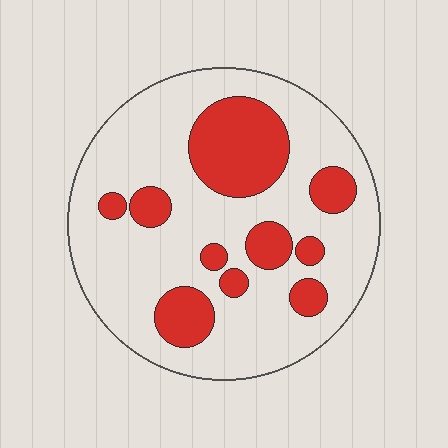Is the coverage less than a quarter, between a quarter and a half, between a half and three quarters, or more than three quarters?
Between a quarter and a half.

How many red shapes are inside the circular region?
10.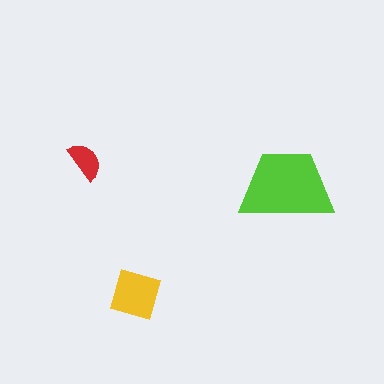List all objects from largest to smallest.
The lime trapezoid, the yellow diamond, the red semicircle.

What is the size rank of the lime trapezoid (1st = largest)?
1st.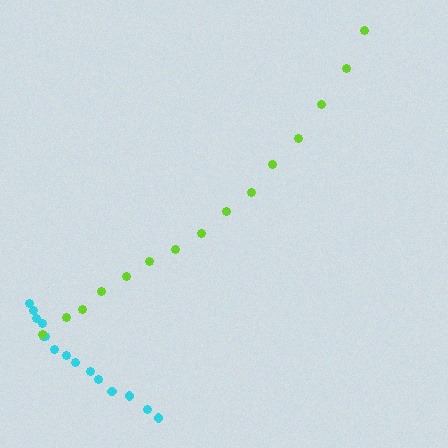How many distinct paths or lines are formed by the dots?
There are 2 distinct paths.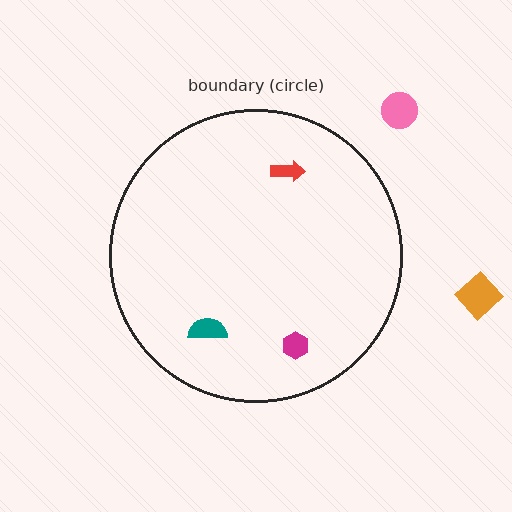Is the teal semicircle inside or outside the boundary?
Inside.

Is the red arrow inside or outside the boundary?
Inside.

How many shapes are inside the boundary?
3 inside, 2 outside.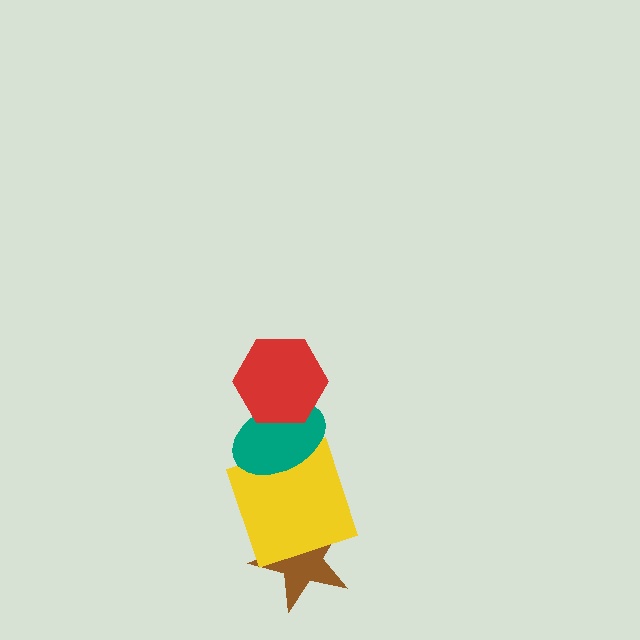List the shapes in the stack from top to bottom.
From top to bottom: the red hexagon, the teal ellipse, the yellow square, the brown star.